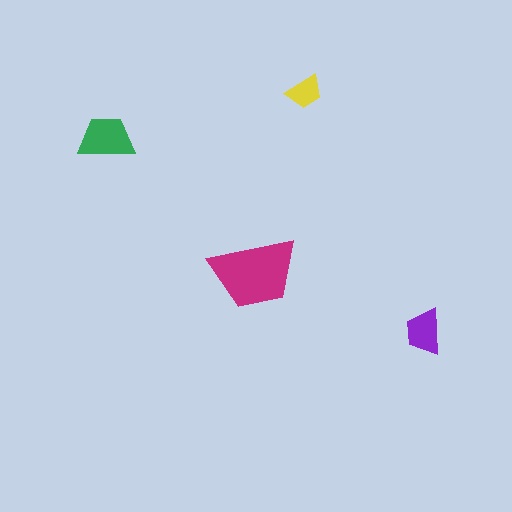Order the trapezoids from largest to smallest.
the magenta one, the green one, the purple one, the yellow one.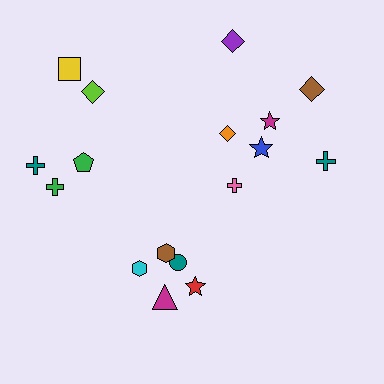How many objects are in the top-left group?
There are 5 objects.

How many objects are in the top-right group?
There are 7 objects.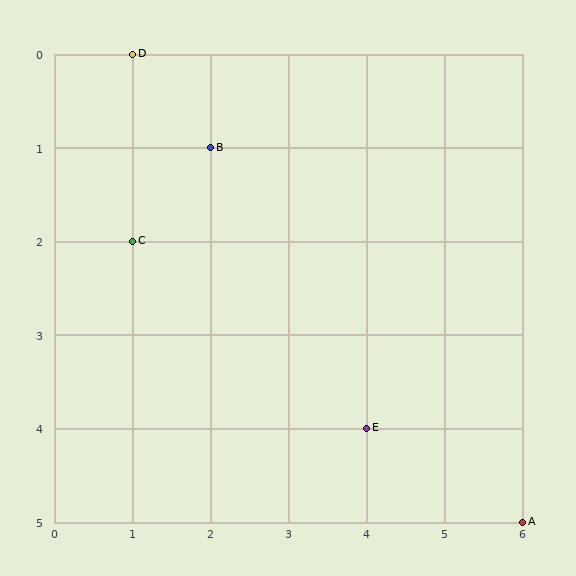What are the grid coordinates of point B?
Point B is at grid coordinates (2, 1).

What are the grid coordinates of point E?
Point E is at grid coordinates (4, 4).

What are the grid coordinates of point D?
Point D is at grid coordinates (1, 0).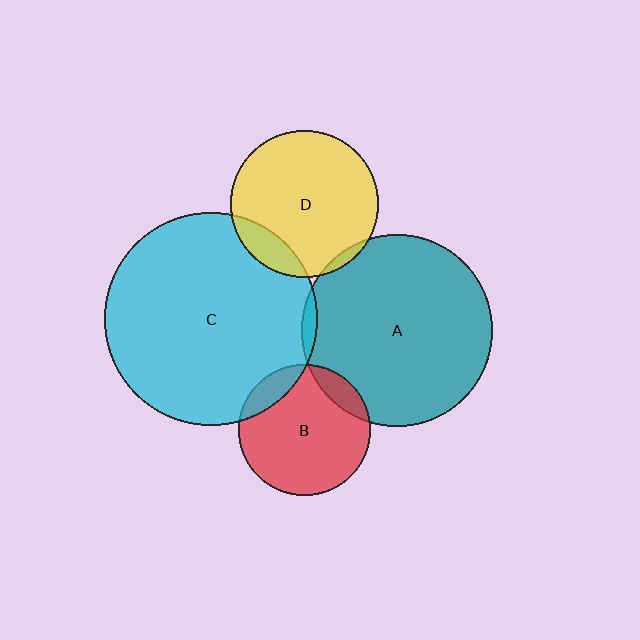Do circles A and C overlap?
Yes.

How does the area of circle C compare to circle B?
Approximately 2.6 times.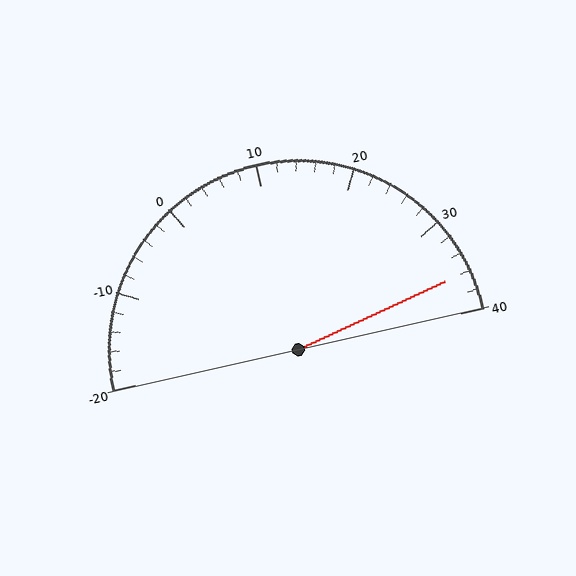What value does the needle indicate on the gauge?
The needle indicates approximately 36.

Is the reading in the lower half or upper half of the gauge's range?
The reading is in the upper half of the range (-20 to 40).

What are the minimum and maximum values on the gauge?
The gauge ranges from -20 to 40.